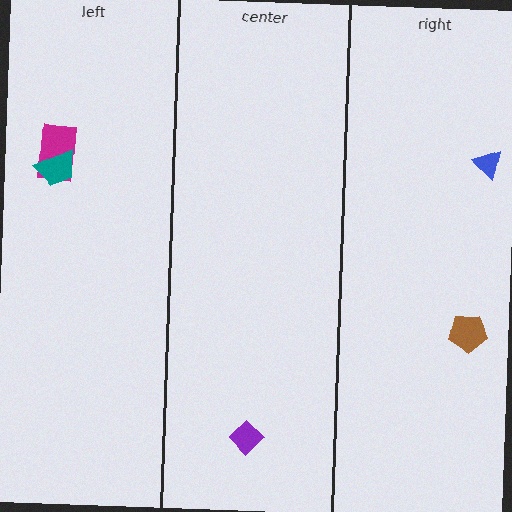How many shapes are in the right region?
2.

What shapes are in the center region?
The purple diamond.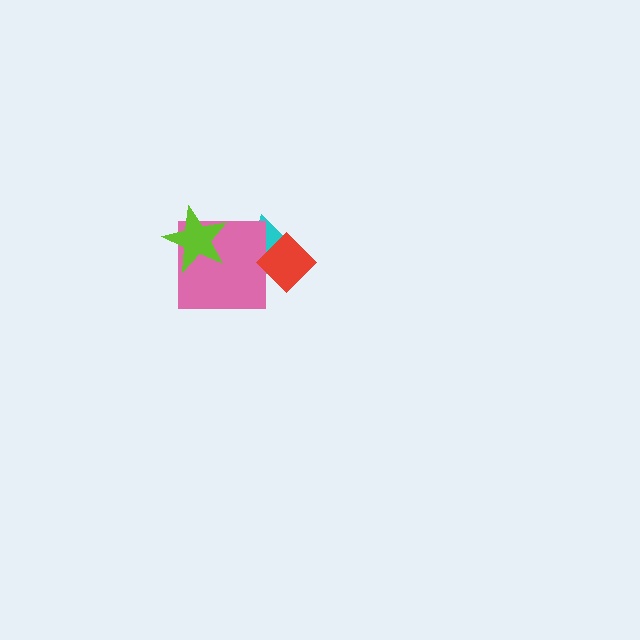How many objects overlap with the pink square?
3 objects overlap with the pink square.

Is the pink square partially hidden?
Yes, it is partially covered by another shape.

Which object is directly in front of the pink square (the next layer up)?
The lime star is directly in front of the pink square.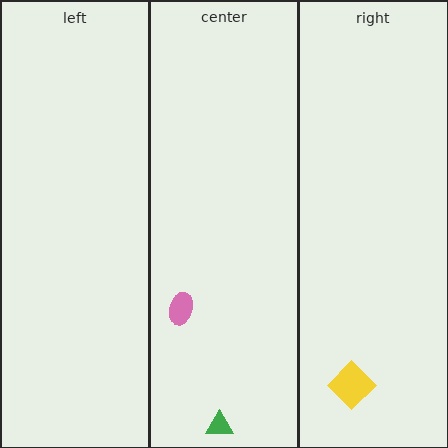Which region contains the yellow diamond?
The right region.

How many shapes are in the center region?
2.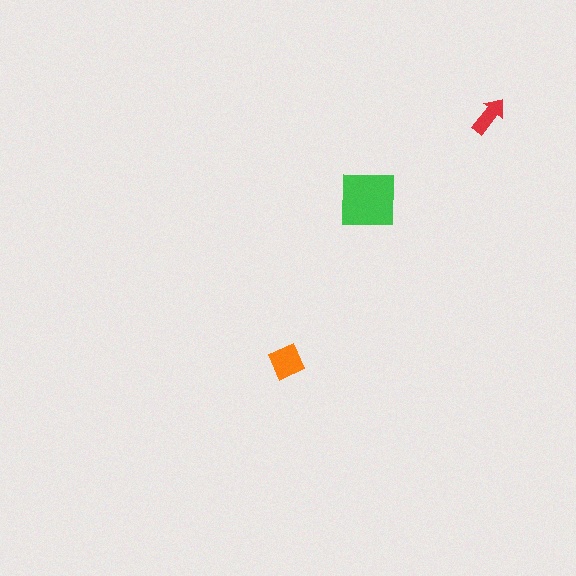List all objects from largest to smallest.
The green square, the orange diamond, the red arrow.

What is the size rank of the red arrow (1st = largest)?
3rd.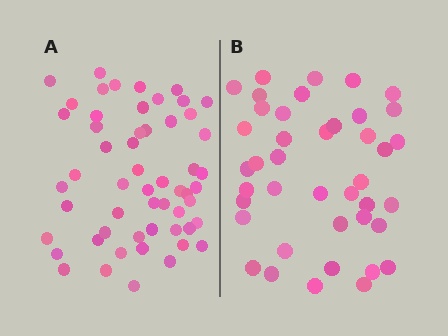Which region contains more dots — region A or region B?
Region A (the left region) has more dots.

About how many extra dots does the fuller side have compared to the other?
Region A has approximately 15 more dots than region B.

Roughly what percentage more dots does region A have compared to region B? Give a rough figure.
About 35% more.